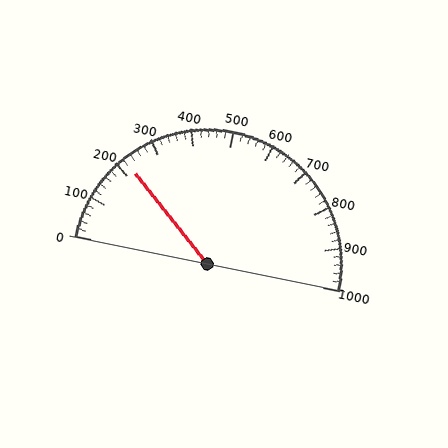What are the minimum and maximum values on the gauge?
The gauge ranges from 0 to 1000.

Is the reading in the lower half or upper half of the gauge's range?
The reading is in the lower half of the range (0 to 1000).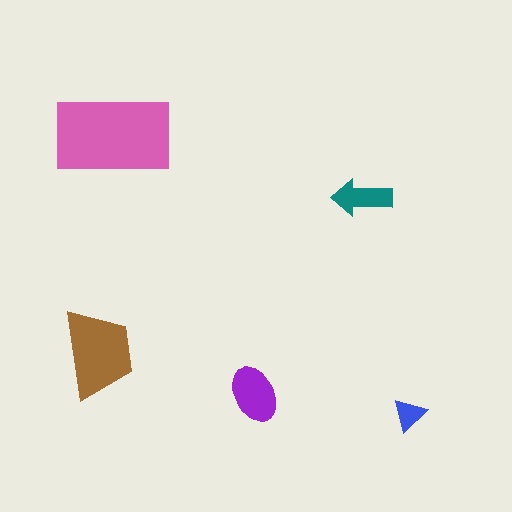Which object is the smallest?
The blue triangle.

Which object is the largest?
The pink rectangle.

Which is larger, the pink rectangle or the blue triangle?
The pink rectangle.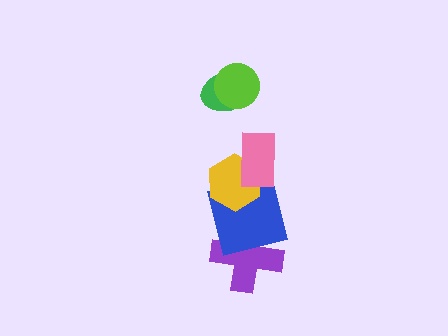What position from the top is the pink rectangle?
The pink rectangle is 3rd from the top.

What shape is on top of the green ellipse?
The lime circle is on top of the green ellipse.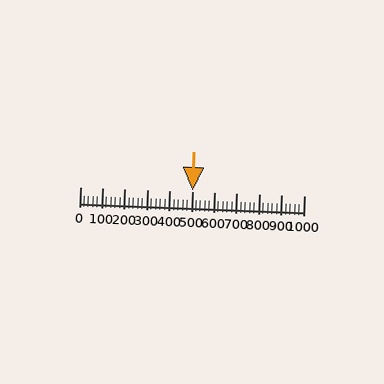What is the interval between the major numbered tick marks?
The major tick marks are spaced 100 units apart.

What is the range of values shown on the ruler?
The ruler shows values from 0 to 1000.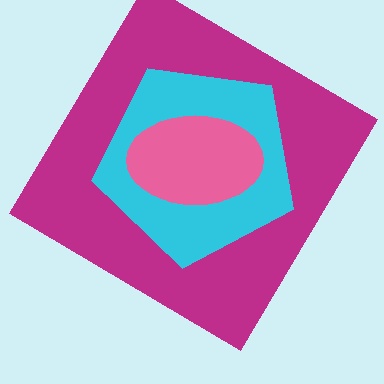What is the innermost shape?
The pink ellipse.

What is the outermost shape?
The magenta diamond.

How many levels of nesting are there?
3.